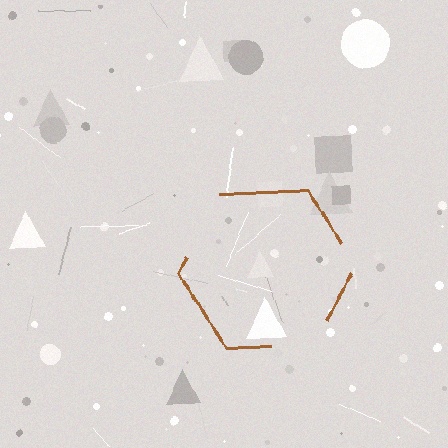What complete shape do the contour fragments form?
The contour fragments form a hexagon.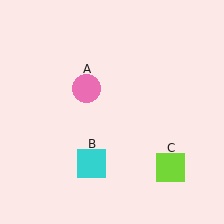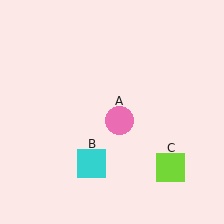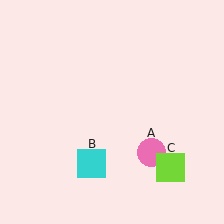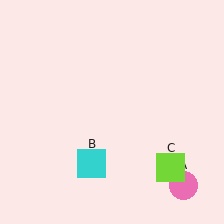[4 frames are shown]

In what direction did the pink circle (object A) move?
The pink circle (object A) moved down and to the right.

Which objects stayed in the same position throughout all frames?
Cyan square (object B) and lime square (object C) remained stationary.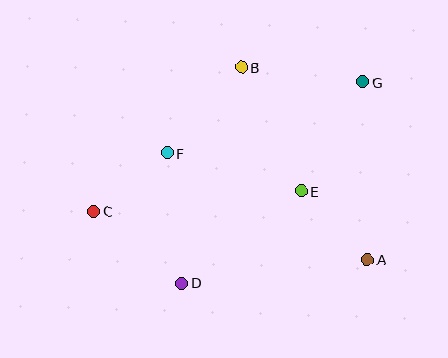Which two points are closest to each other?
Points C and F are closest to each other.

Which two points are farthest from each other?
Points C and G are farthest from each other.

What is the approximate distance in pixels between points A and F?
The distance between A and F is approximately 227 pixels.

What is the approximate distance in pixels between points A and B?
The distance between A and B is approximately 230 pixels.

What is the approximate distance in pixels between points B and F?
The distance between B and F is approximately 114 pixels.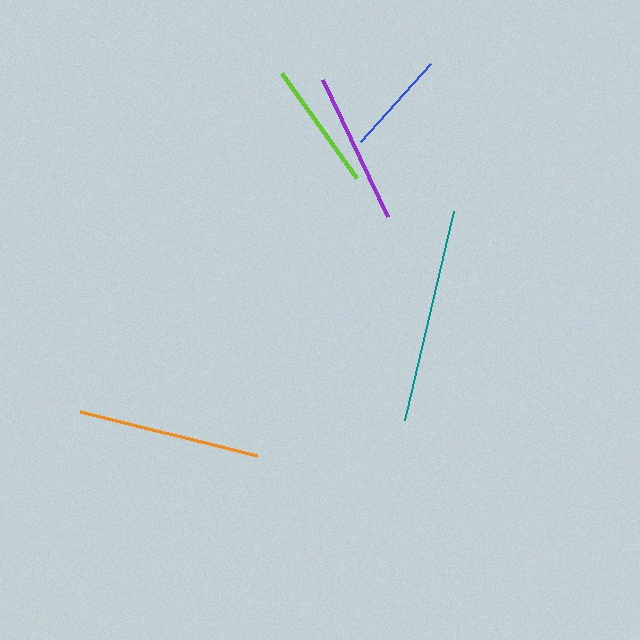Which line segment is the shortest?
The blue line is the shortest at approximately 104 pixels.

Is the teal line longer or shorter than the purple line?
The teal line is longer than the purple line.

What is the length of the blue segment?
The blue segment is approximately 104 pixels long.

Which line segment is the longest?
The teal line is the longest at approximately 215 pixels.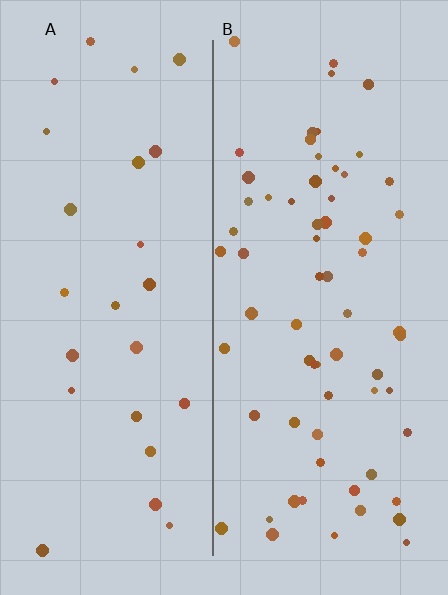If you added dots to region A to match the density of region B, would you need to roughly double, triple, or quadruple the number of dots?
Approximately triple.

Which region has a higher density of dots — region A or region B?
B (the right).